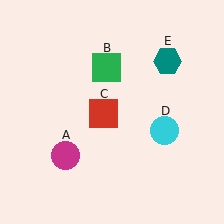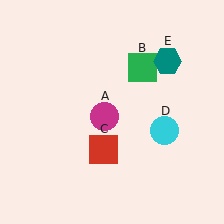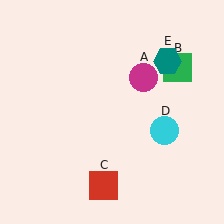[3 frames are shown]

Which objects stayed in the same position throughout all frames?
Cyan circle (object D) and teal hexagon (object E) remained stationary.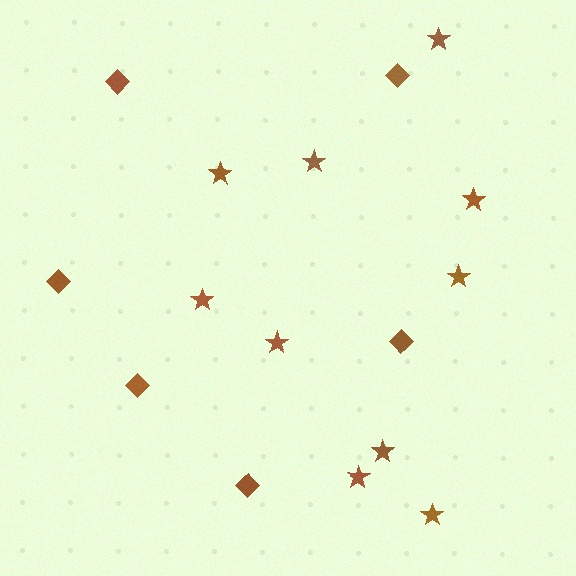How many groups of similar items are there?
There are 2 groups: one group of diamonds (6) and one group of stars (10).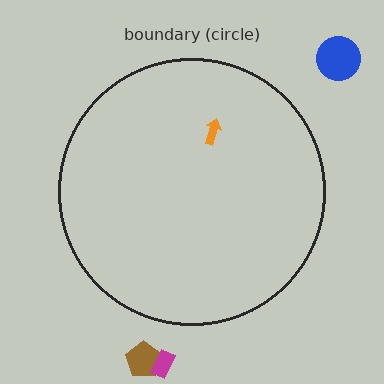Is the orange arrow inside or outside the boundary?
Inside.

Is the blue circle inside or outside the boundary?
Outside.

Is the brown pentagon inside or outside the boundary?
Outside.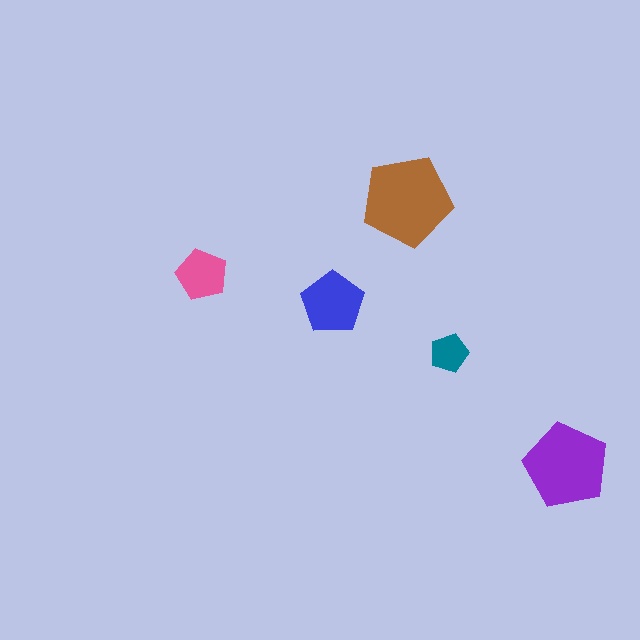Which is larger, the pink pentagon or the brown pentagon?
The brown one.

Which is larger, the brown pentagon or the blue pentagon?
The brown one.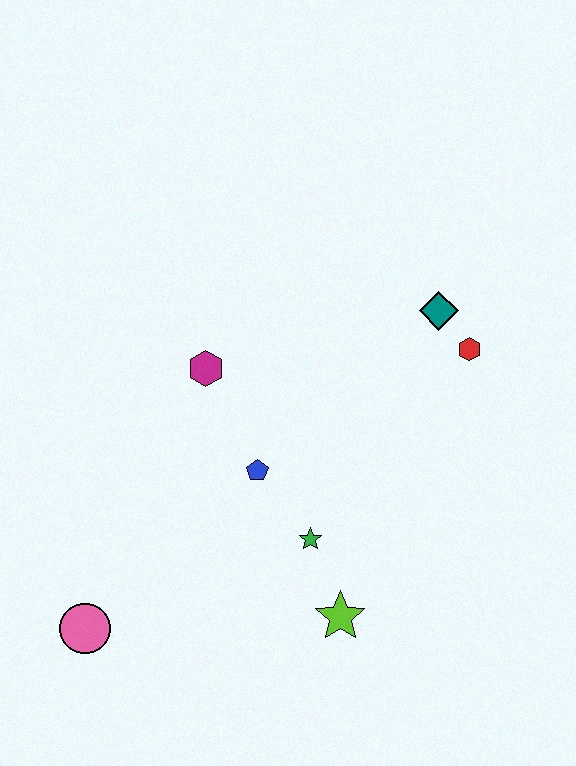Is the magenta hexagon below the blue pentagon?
No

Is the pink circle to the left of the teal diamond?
Yes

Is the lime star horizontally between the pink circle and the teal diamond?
Yes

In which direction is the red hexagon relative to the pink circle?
The red hexagon is to the right of the pink circle.